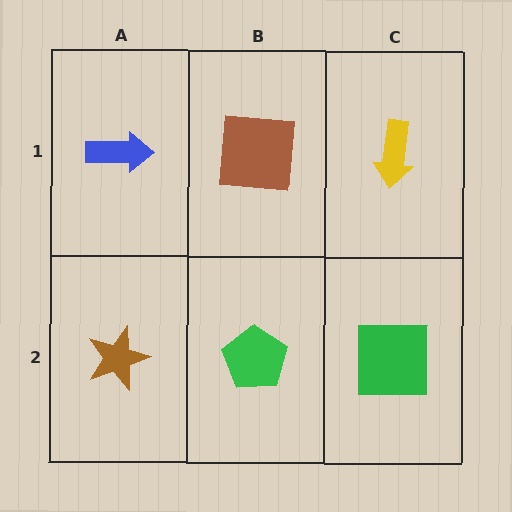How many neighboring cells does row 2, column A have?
2.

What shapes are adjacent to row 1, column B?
A green pentagon (row 2, column B), a blue arrow (row 1, column A), a yellow arrow (row 1, column C).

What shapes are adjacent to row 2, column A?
A blue arrow (row 1, column A), a green pentagon (row 2, column B).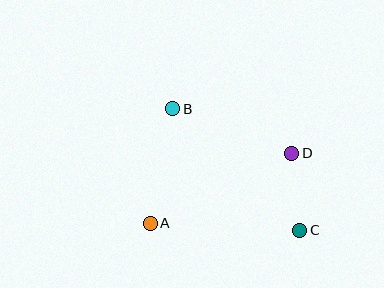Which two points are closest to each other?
Points C and D are closest to each other.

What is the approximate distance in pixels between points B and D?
The distance between B and D is approximately 127 pixels.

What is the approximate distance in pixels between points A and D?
The distance between A and D is approximately 158 pixels.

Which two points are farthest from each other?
Points B and C are farthest from each other.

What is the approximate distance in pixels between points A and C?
The distance between A and C is approximately 150 pixels.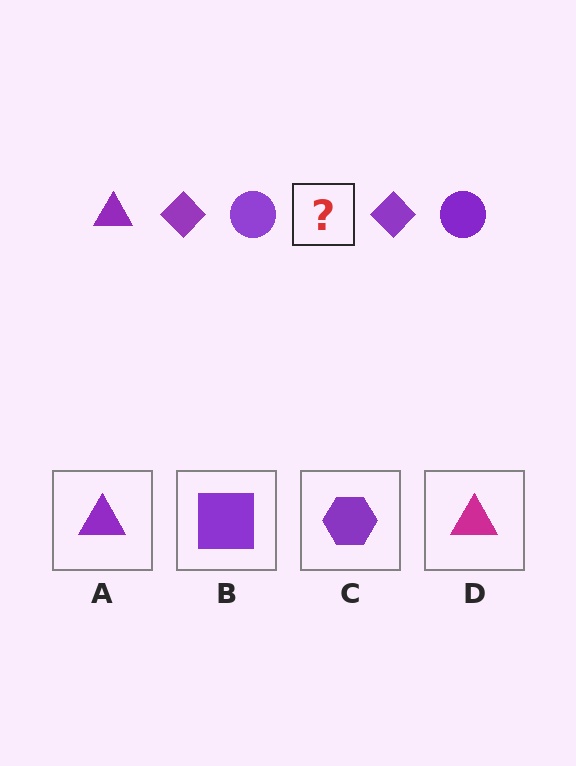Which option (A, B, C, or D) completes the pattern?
A.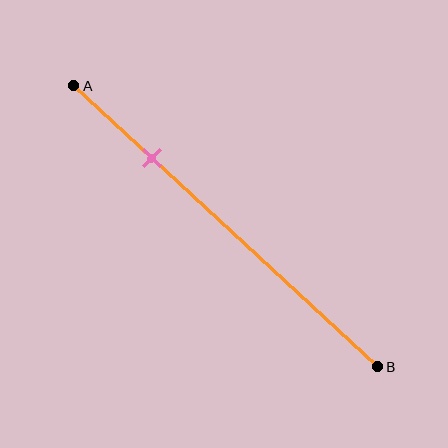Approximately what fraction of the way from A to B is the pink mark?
The pink mark is approximately 25% of the way from A to B.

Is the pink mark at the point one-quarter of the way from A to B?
Yes, the mark is approximately at the one-quarter point.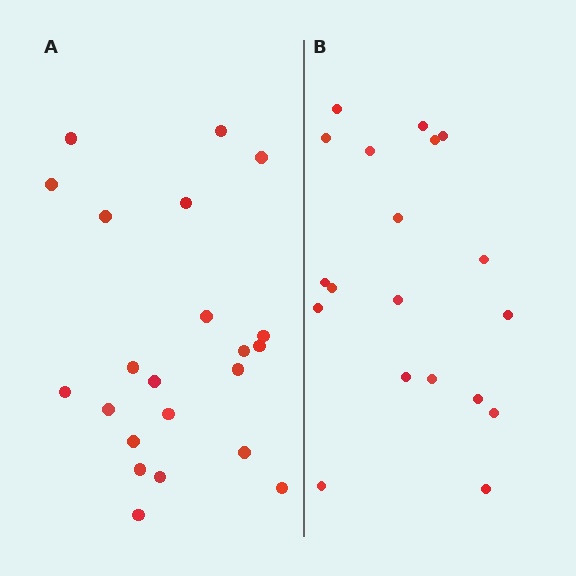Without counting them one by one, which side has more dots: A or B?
Region A (the left region) has more dots.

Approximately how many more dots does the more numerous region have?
Region A has just a few more — roughly 2 or 3 more dots than region B.